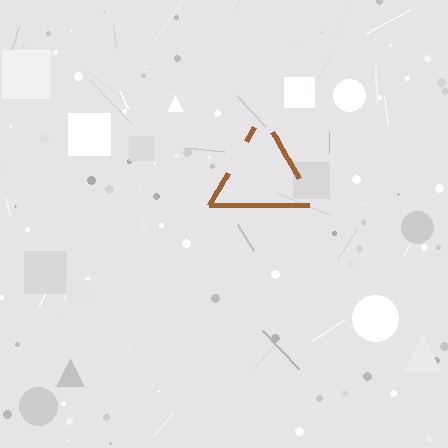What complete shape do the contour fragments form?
The contour fragments form a triangle.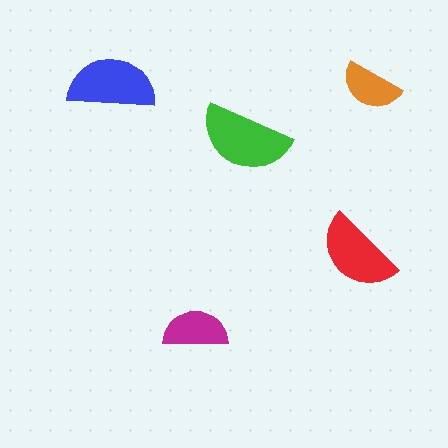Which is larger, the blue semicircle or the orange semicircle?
The blue one.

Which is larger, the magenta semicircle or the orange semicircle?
The magenta one.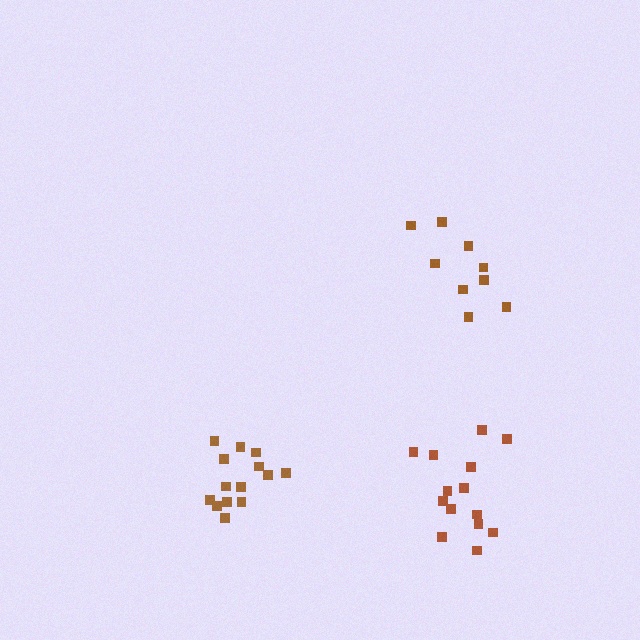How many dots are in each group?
Group 1: 14 dots, Group 2: 14 dots, Group 3: 9 dots (37 total).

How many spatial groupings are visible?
There are 3 spatial groupings.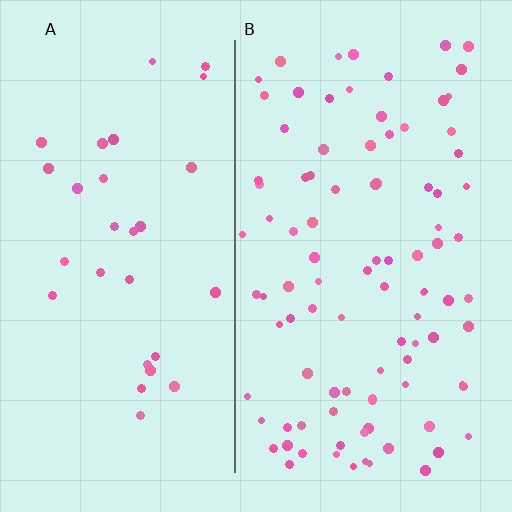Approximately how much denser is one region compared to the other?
Approximately 3.1× — region B over region A.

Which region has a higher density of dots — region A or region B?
B (the right).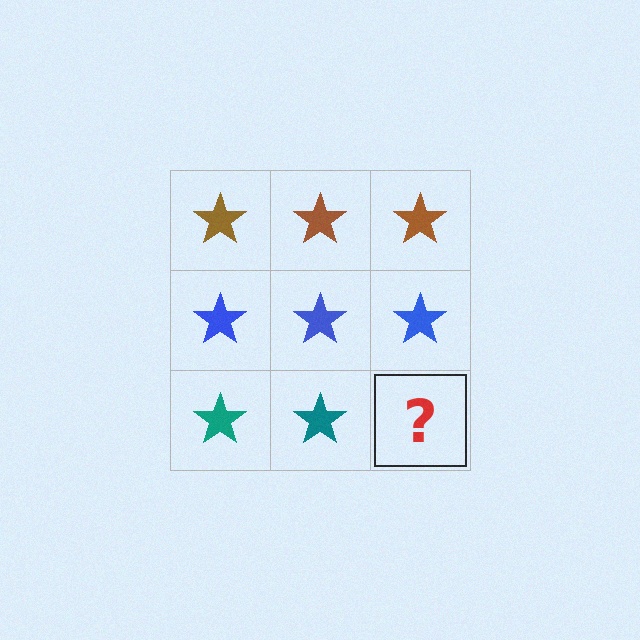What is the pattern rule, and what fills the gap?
The rule is that each row has a consistent color. The gap should be filled with a teal star.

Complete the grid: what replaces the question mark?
The question mark should be replaced with a teal star.